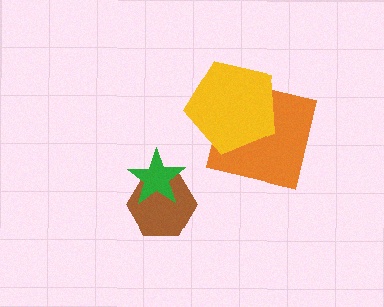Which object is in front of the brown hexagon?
The green star is in front of the brown hexagon.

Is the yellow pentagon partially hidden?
No, no other shape covers it.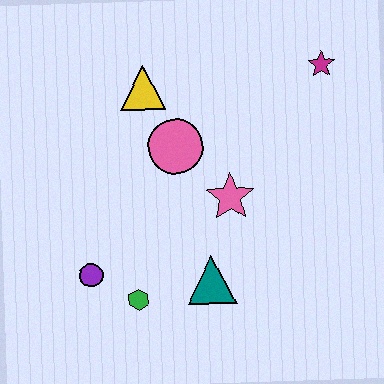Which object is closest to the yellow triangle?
The pink circle is closest to the yellow triangle.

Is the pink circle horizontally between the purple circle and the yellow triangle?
No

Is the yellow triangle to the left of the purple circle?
No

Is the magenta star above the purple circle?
Yes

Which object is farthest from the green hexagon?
The magenta star is farthest from the green hexagon.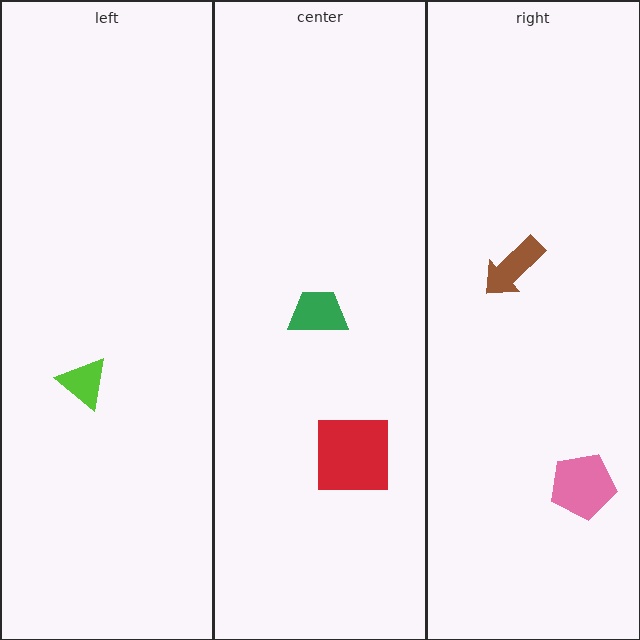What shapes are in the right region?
The brown arrow, the pink pentagon.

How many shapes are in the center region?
2.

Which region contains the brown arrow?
The right region.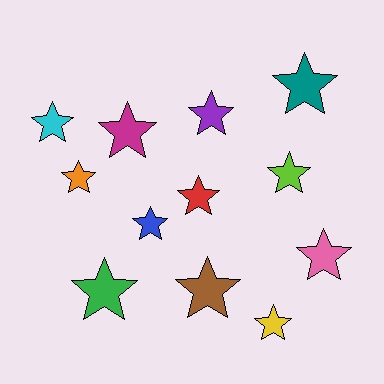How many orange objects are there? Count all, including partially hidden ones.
There is 1 orange object.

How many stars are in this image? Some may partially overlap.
There are 12 stars.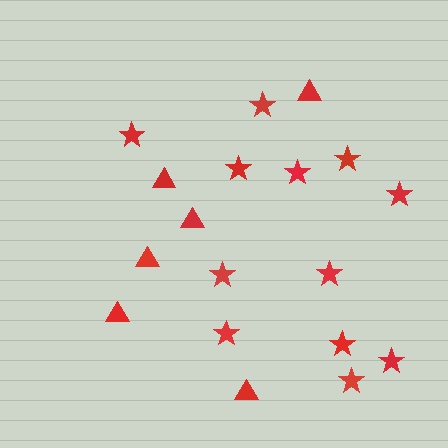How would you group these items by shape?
There are 2 groups: one group of triangles (6) and one group of stars (12).